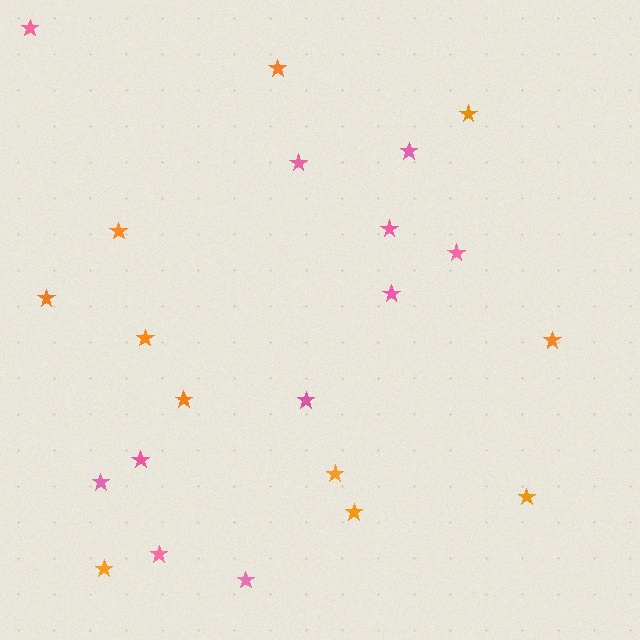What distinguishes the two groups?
There are 2 groups: one group of orange stars (11) and one group of pink stars (11).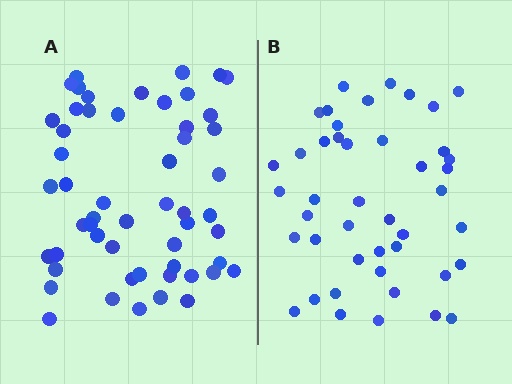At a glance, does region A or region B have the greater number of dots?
Region A (the left region) has more dots.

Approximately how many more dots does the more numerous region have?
Region A has roughly 10 or so more dots than region B.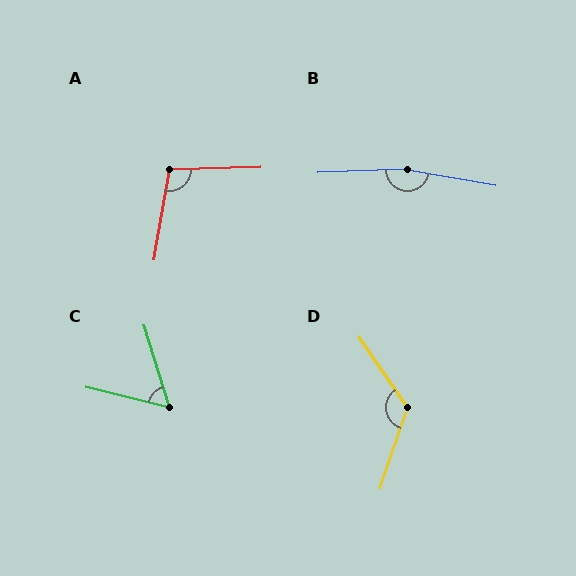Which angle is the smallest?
C, at approximately 59 degrees.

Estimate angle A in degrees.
Approximately 101 degrees.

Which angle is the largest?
B, at approximately 168 degrees.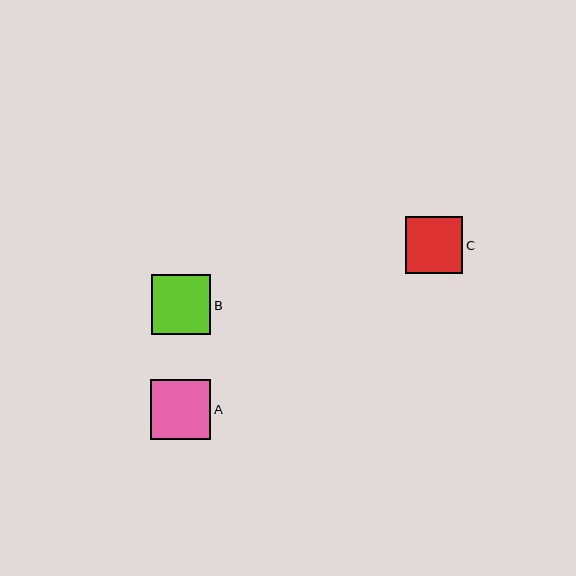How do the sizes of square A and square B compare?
Square A and square B are approximately the same size.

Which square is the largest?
Square A is the largest with a size of approximately 60 pixels.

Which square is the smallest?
Square C is the smallest with a size of approximately 57 pixels.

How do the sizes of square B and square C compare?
Square B and square C are approximately the same size.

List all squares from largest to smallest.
From largest to smallest: A, B, C.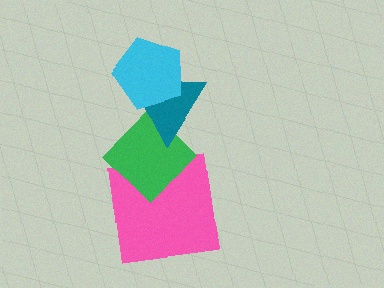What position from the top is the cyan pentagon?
The cyan pentagon is 1st from the top.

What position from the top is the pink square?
The pink square is 4th from the top.